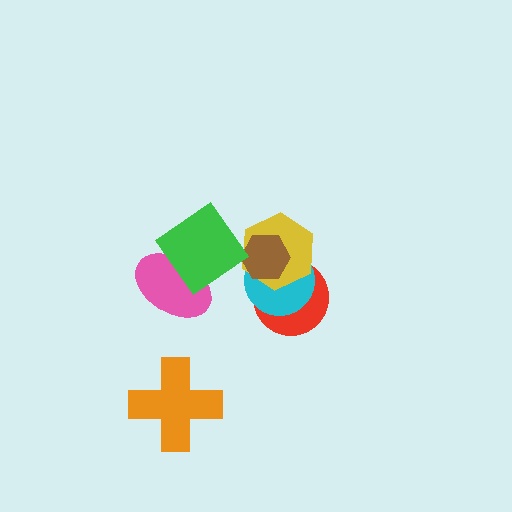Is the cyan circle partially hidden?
Yes, it is partially covered by another shape.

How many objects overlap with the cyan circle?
3 objects overlap with the cyan circle.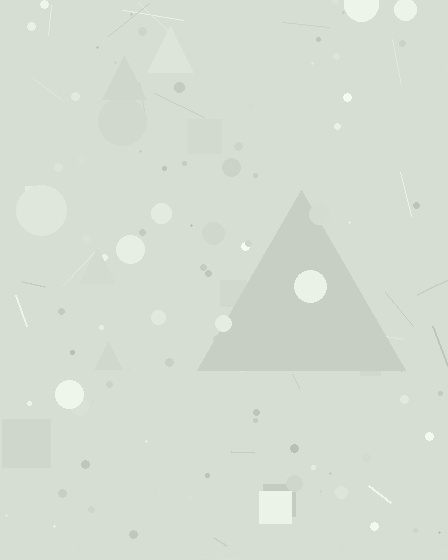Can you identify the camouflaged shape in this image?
The camouflaged shape is a triangle.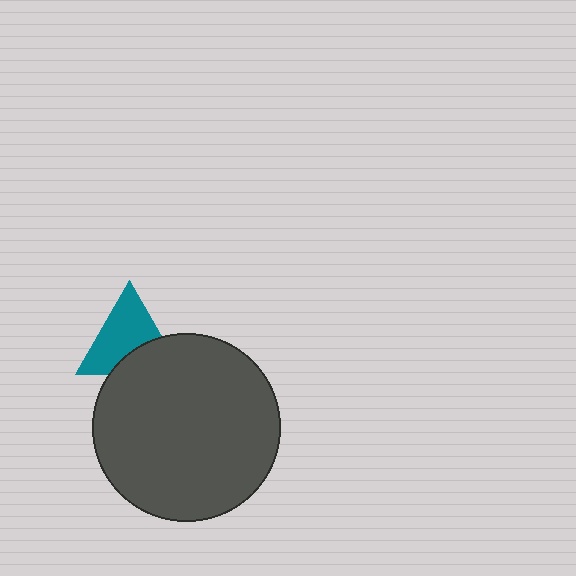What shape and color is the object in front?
The object in front is a dark gray circle.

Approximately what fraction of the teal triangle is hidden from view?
Roughly 34% of the teal triangle is hidden behind the dark gray circle.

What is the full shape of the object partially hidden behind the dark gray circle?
The partially hidden object is a teal triangle.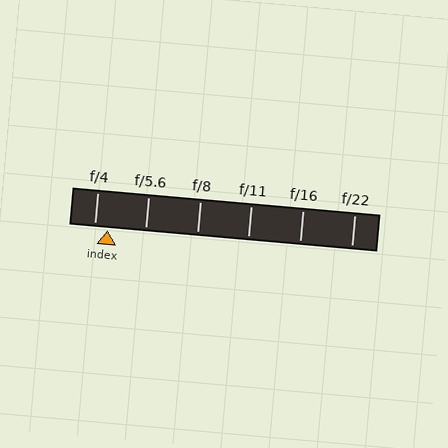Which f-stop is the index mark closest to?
The index mark is closest to f/4.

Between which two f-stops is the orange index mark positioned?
The index mark is between f/4 and f/5.6.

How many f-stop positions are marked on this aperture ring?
There are 6 f-stop positions marked.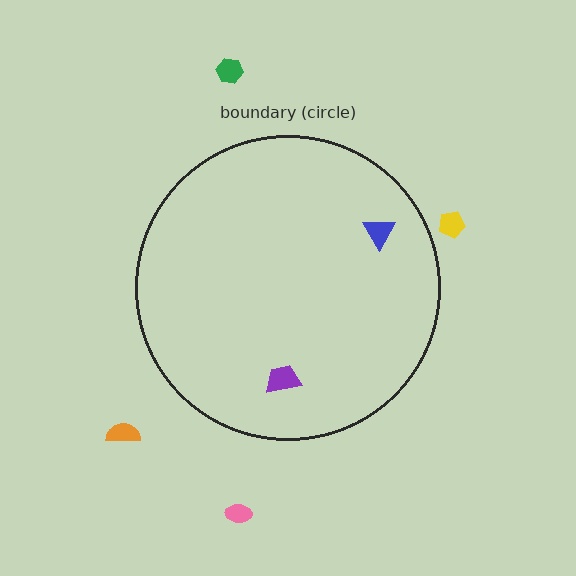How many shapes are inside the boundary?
2 inside, 4 outside.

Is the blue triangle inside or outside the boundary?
Inside.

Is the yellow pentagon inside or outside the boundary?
Outside.